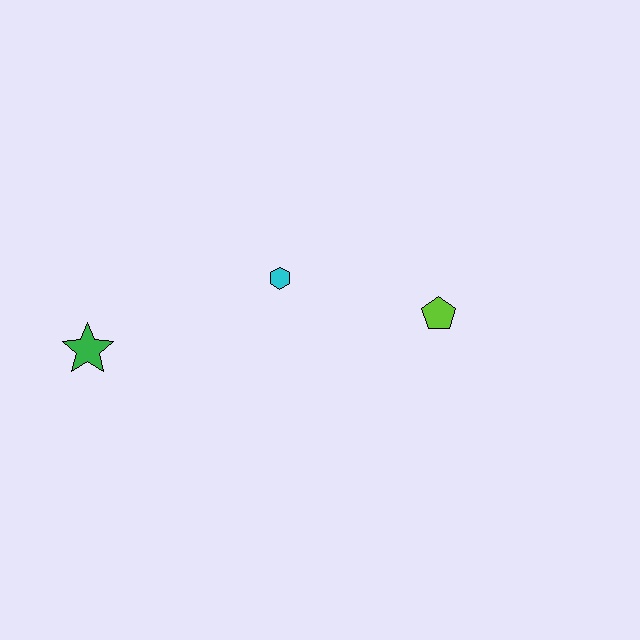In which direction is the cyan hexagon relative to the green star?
The cyan hexagon is to the right of the green star.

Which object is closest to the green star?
The cyan hexagon is closest to the green star.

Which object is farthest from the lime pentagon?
The green star is farthest from the lime pentagon.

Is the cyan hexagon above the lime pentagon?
Yes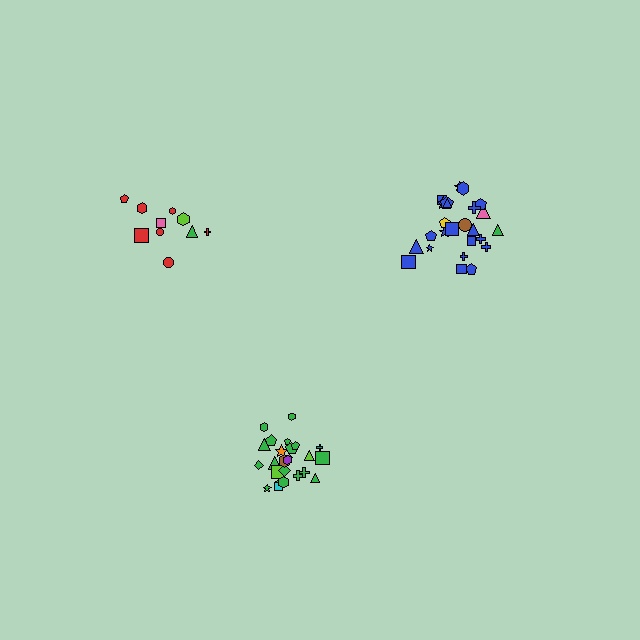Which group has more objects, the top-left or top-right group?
The top-right group.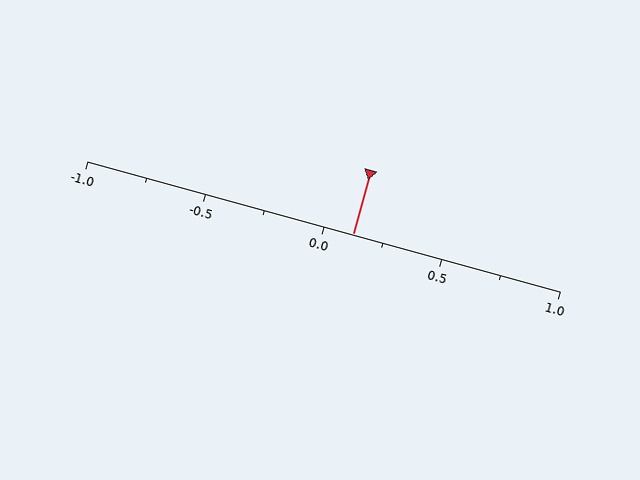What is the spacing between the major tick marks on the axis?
The major ticks are spaced 0.5 apart.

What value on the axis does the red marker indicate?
The marker indicates approximately 0.12.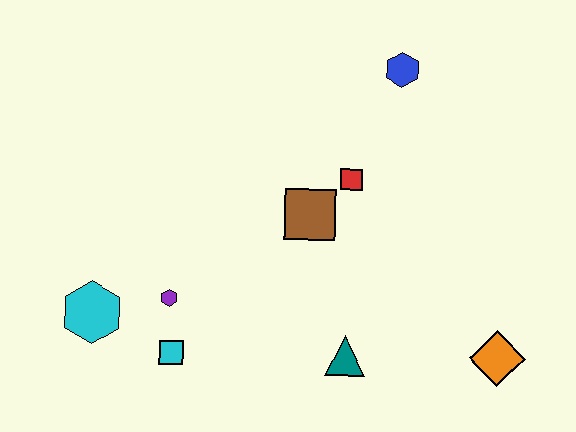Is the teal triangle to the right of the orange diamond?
No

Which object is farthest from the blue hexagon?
The cyan hexagon is farthest from the blue hexagon.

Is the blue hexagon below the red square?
No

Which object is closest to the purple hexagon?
The cyan square is closest to the purple hexagon.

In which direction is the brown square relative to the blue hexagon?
The brown square is below the blue hexagon.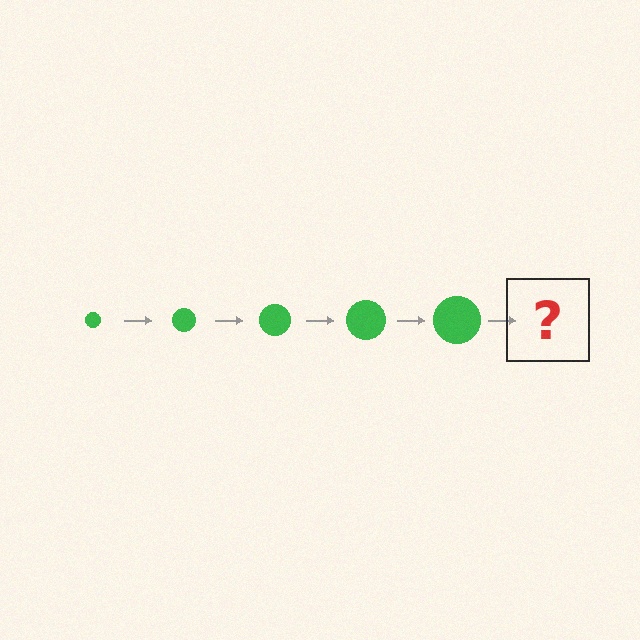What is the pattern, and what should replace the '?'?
The pattern is that the circle gets progressively larger each step. The '?' should be a green circle, larger than the previous one.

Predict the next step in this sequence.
The next step is a green circle, larger than the previous one.